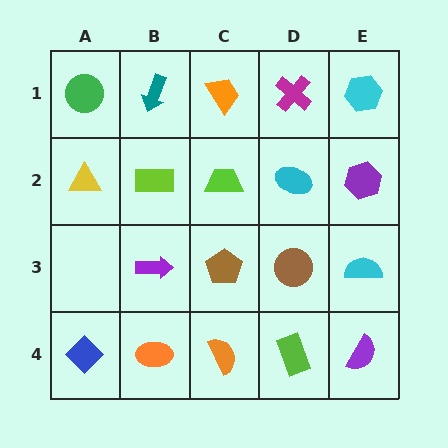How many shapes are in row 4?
5 shapes.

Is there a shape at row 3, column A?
No, that cell is empty.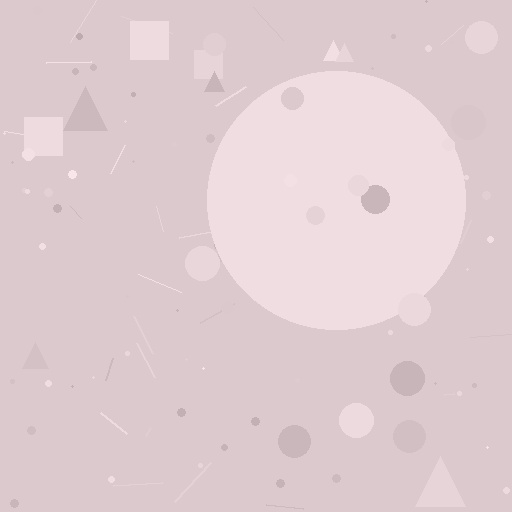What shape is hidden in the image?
A circle is hidden in the image.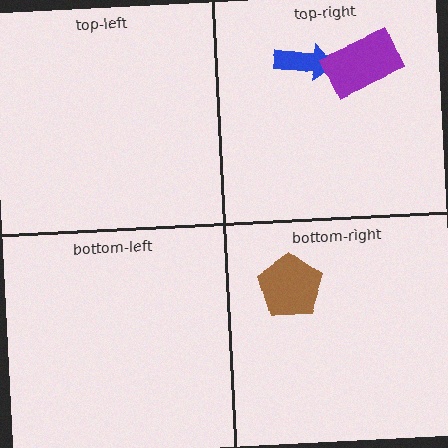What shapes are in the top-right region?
The blue arrow, the purple rectangle.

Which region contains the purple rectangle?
The top-right region.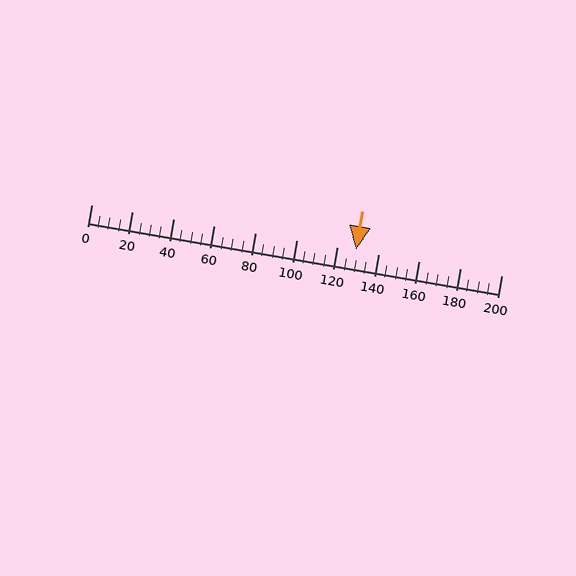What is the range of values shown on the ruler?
The ruler shows values from 0 to 200.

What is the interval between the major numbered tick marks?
The major tick marks are spaced 20 units apart.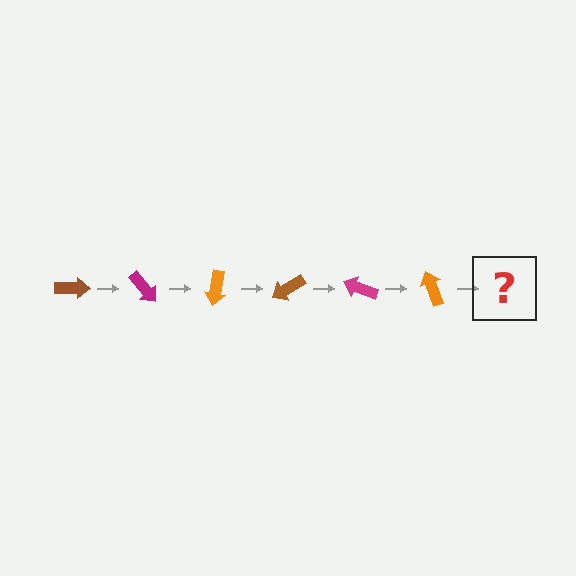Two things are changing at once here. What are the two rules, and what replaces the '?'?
The two rules are that it rotates 50 degrees each step and the color cycles through brown, magenta, and orange. The '?' should be a brown arrow, rotated 300 degrees from the start.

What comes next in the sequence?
The next element should be a brown arrow, rotated 300 degrees from the start.